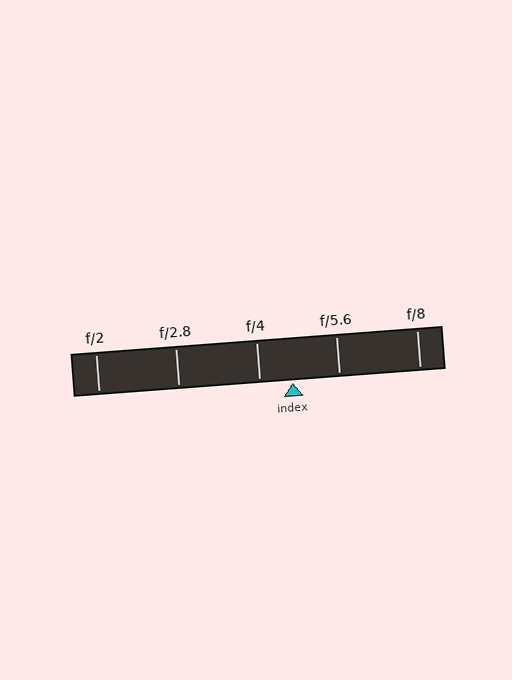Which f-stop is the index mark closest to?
The index mark is closest to f/4.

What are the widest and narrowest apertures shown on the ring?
The widest aperture shown is f/2 and the narrowest is f/8.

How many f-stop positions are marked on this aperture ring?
There are 5 f-stop positions marked.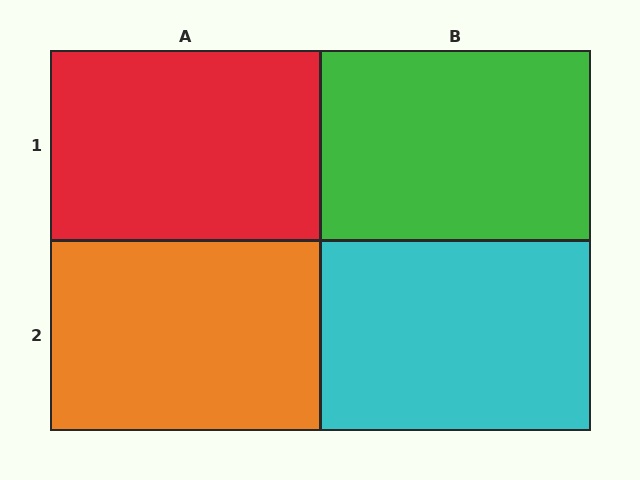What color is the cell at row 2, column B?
Cyan.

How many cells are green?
1 cell is green.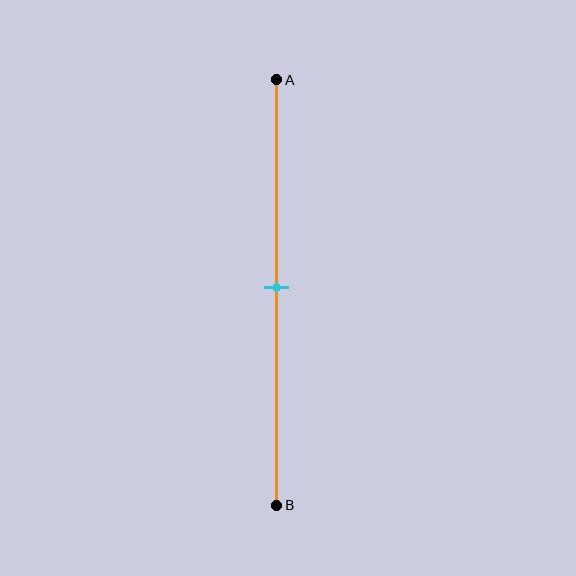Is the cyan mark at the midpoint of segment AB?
Yes, the mark is approximately at the midpoint.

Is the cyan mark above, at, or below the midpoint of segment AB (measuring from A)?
The cyan mark is approximately at the midpoint of segment AB.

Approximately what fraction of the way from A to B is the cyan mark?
The cyan mark is approximately 50% of the way from A to B.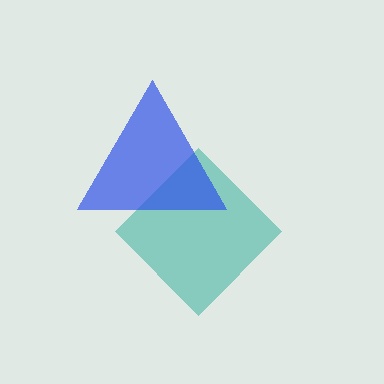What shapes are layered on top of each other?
The layered shapes are: a teal diamond, a blue triangle.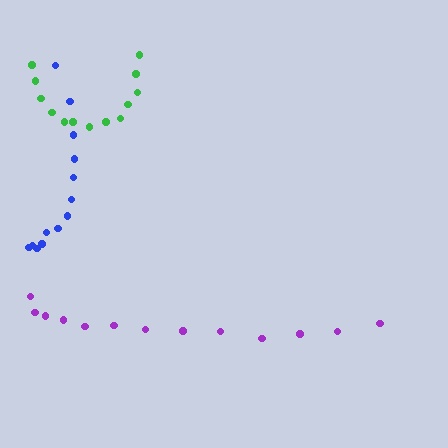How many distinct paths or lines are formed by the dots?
There are 3 distinct paths.